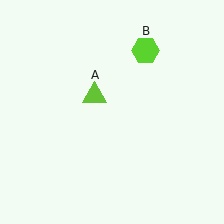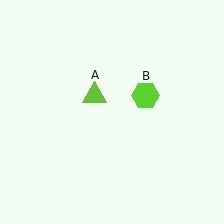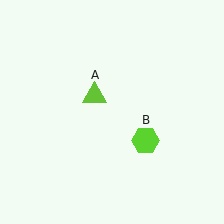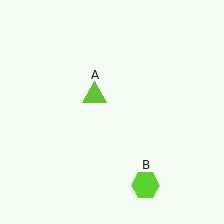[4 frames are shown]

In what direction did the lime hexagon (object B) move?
The lime hexagon (object B) moved down.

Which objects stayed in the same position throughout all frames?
Lime triangle (object A) remained stationary.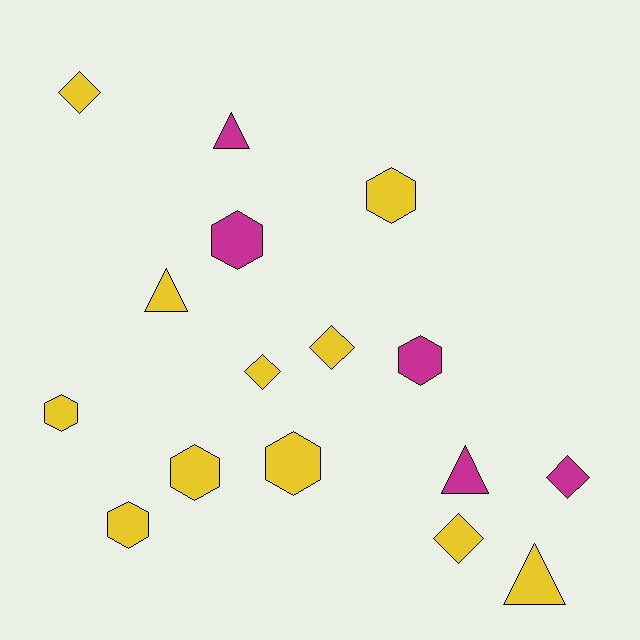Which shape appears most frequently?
Hexagon, with 7 objects.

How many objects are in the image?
There are 16 objects.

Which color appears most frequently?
Yellow, with 11 objects.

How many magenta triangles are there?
There are 2 magenta triangles.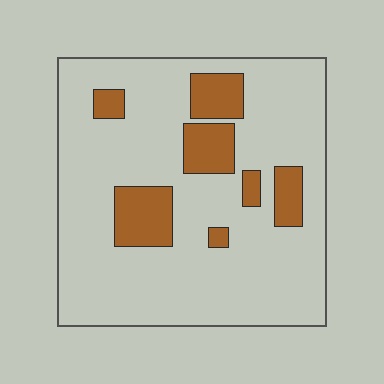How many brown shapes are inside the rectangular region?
7.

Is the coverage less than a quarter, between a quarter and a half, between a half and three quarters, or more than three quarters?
Less than a quarter.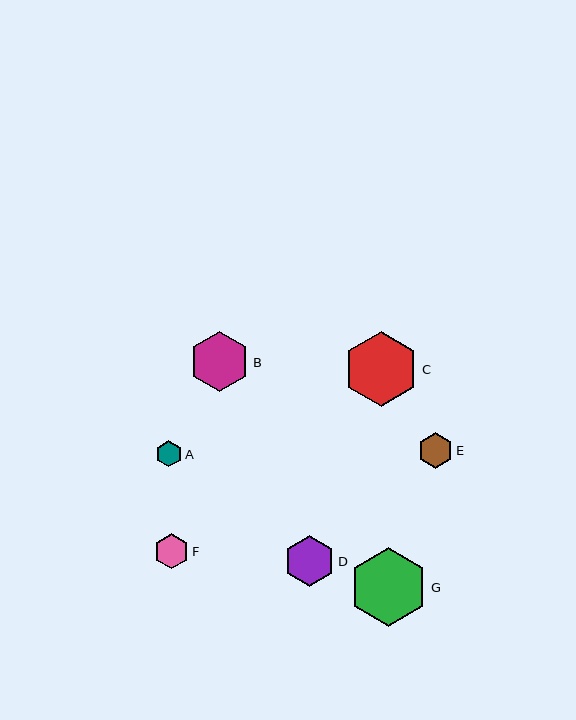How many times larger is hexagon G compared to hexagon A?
Hexagon G is approximately 3.0 times the size of hexagon A.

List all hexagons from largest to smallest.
From largest to smallest: G, C, B, D, E, F, A.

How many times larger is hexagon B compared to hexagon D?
Hexagon B is approximately 1.2 times the size of hexagon D.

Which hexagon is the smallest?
Hexagon A is the smallest with a size of approximately 26 pixels.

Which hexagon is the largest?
Hexagon G is the largest with a size of approximately 79 pixels.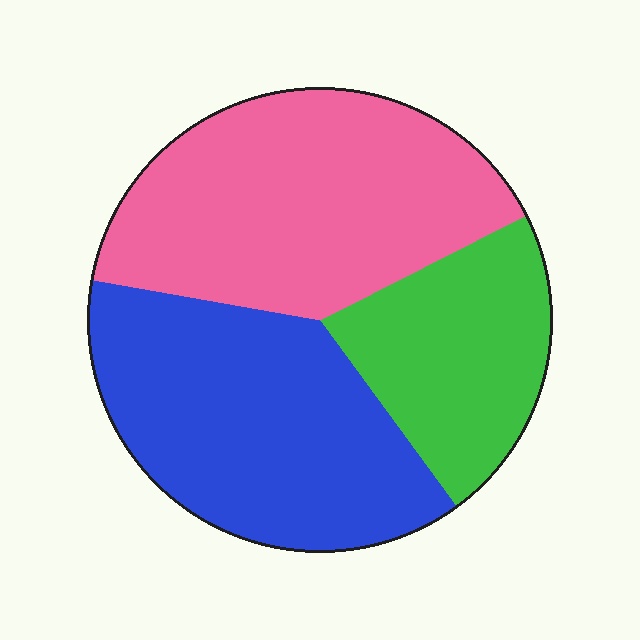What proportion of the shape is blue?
Blue takes up about three eighths (3/8) of the shape.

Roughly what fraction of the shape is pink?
Pink takes up between a third and a half of the shape.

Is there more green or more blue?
Blue.